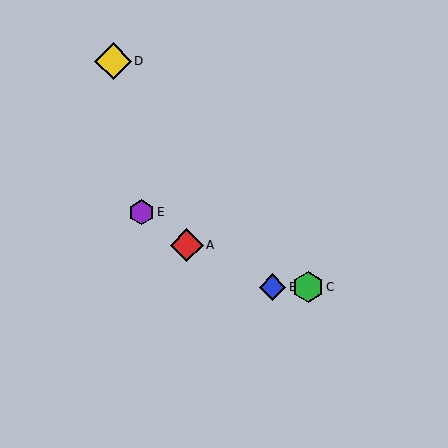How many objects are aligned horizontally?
2 objects (B, C) are aligned horizontally.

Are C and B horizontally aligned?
Yes, both are at y≈287.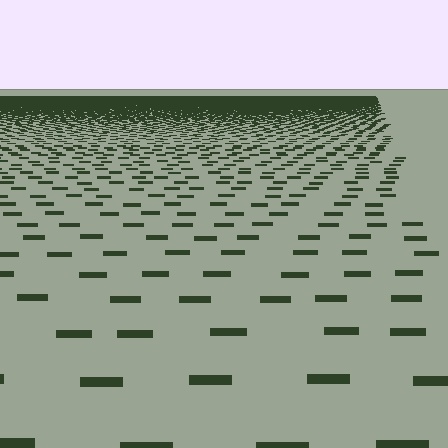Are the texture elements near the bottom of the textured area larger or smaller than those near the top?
Larger. Near the bottom, elements are closer to the viewer and appear at a bigger on-screen size.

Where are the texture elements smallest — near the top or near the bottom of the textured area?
Near the top.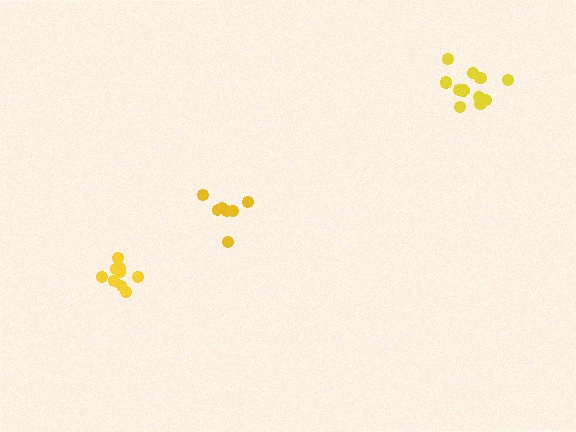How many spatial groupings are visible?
There are 3 spatial groupings.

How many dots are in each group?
Group 1: 9 dots, Group 2: 7 dots, Group 3: 11 dots (27 total).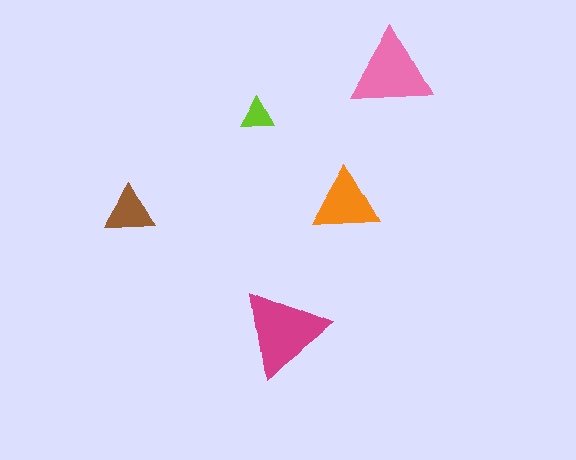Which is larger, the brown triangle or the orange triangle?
The orange one.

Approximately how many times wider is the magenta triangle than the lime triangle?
About 2.5 times wider.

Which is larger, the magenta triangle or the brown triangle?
The magenta one.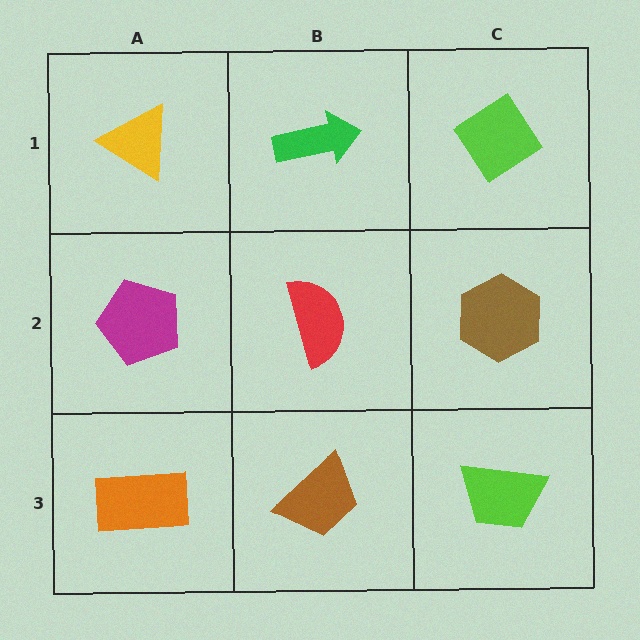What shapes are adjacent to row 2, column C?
A lime diamond (row 1, column C), a lime trapezoid (row 3, column C), a red semicircle (row 2, column B).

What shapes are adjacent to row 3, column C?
A brown hexagon (row 2, column C), a brown trapezoid (row 3, column B).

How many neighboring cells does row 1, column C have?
2.